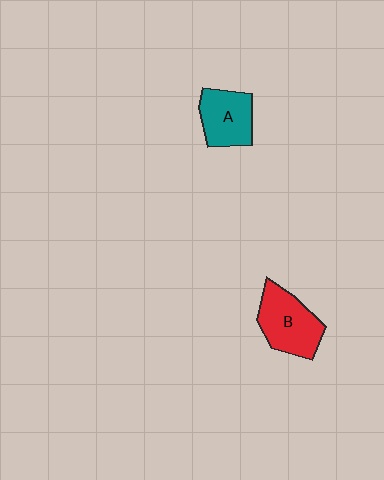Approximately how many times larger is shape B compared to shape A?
Approximately 1.2 times.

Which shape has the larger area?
Shape B (red).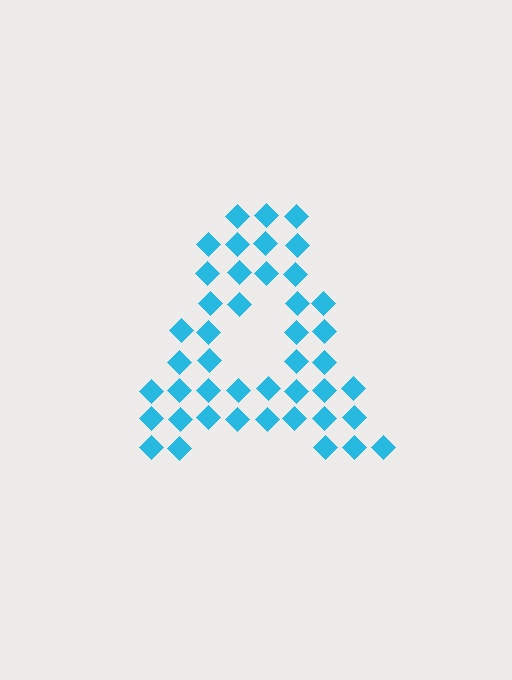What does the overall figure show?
The overall figure shows the letter A.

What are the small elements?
The small elements are diamonds.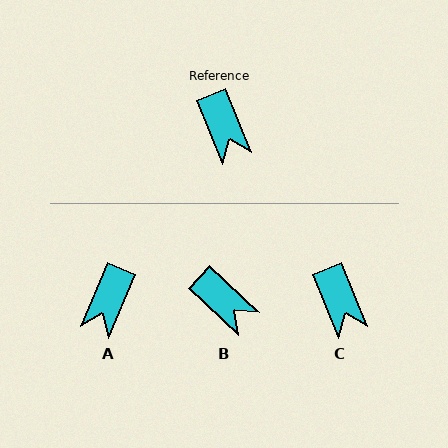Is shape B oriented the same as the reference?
No, it is off by about 25 degrees.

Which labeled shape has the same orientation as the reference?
C.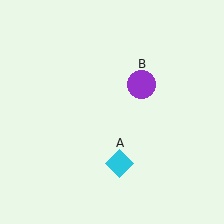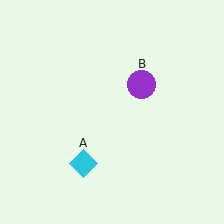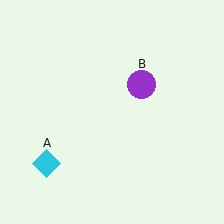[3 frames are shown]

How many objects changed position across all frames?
1 object changed position: cyan diamond (object A).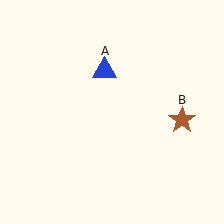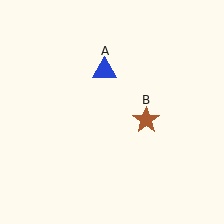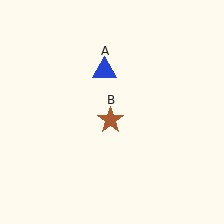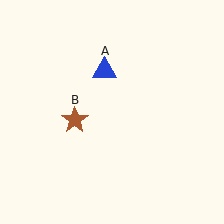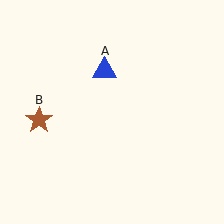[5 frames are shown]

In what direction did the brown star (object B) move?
The brown star (object B) moved left.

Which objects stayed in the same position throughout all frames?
Blue triangle (object A) remained stationary.